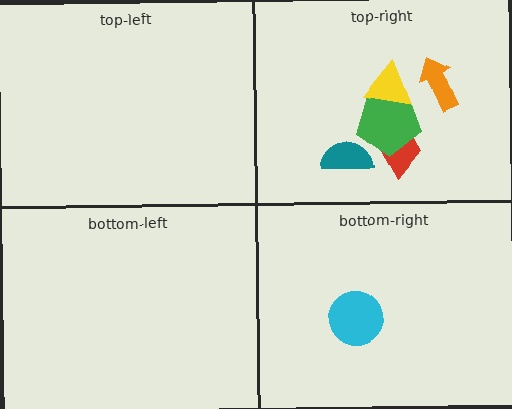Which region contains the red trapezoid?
The top-right region.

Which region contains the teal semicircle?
The top-right region.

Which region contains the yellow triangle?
The top-right region.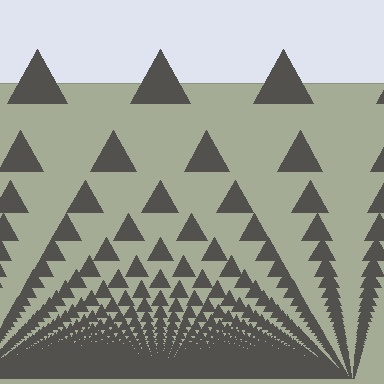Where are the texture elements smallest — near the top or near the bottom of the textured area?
Near the bottom.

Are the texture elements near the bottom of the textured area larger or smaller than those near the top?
Smaller. The gradient is inverted — elements near the bottom are smaller and denser.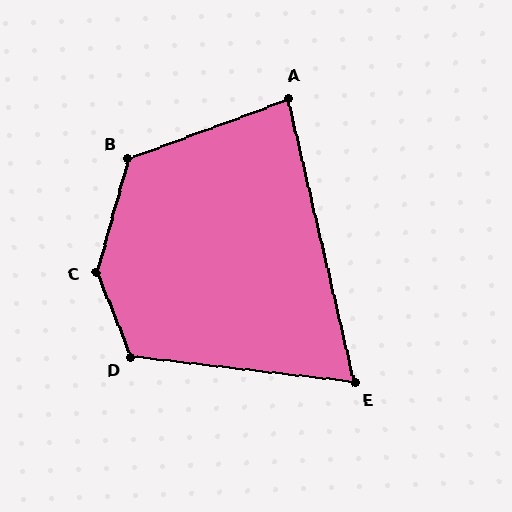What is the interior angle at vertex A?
Approximately 83 degrees (acute).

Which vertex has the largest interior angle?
C, at approximately 142 degrees.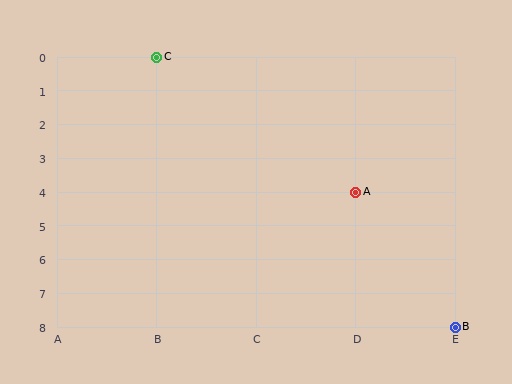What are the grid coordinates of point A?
Point A is at grid coordinates (D, 4).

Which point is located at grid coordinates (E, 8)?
Point B is at (E, 8).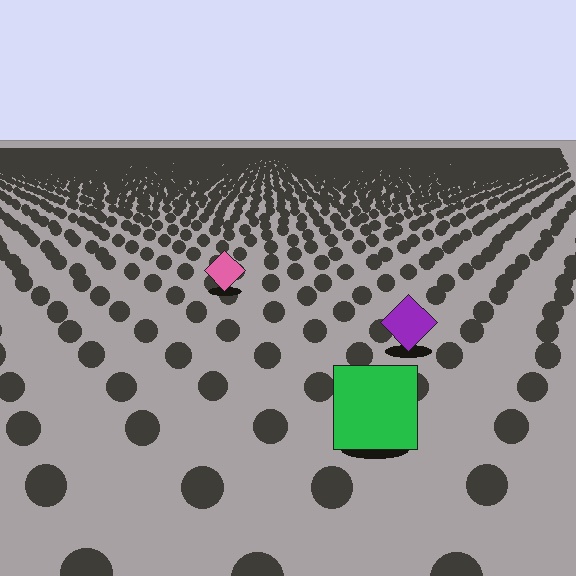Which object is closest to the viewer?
The green square is closest. The texture marks near it are larger and more spread out.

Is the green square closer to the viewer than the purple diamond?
Yes. The green square is closer — you can tell from the texture gradient: the ground texture is coarser near it.